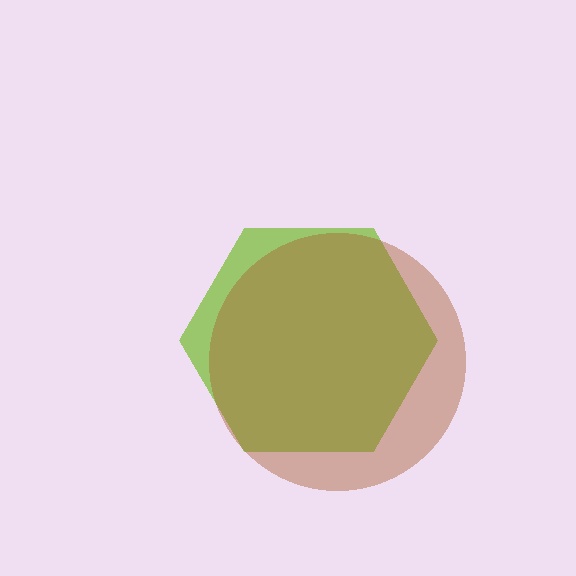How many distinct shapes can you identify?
There are 2 distinct shapes: a lime hexagon, a brown circle.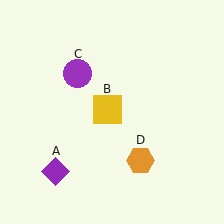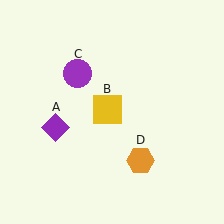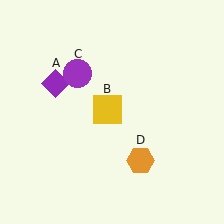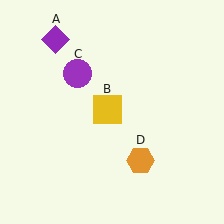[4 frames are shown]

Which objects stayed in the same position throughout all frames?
Yellow square (object B) and purple circle (object C) and orange hexagon (object D) remained stationary.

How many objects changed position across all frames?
1 object changed position: purple diamond (object A).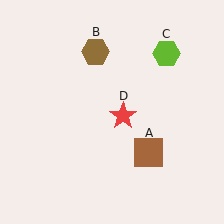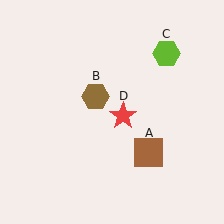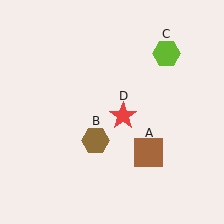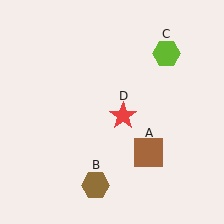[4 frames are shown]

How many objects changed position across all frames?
1 object changed position: brown hexagon (object B).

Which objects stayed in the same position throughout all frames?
Brown square (object A) and lime hexagon (object C) and red star (object D) remained stationary.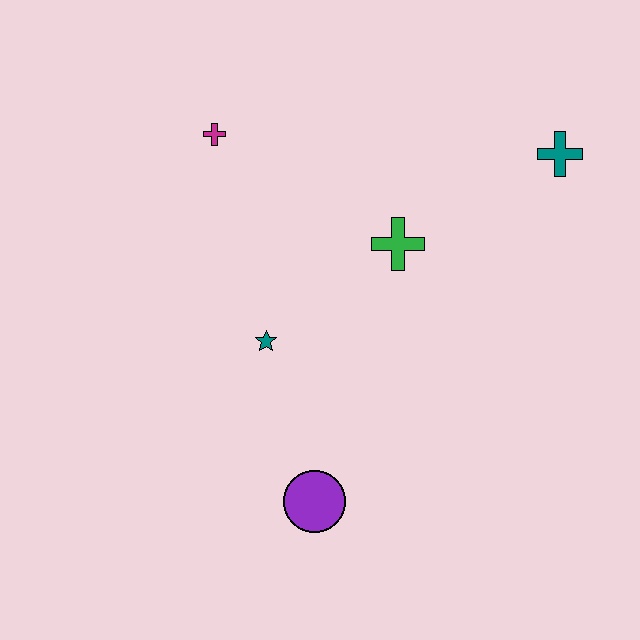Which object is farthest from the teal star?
The teal cross is farthest from the teal star.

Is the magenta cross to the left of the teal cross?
Yes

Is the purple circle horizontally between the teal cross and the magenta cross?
Yes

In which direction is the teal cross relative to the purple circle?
The teal cross is above the purple circle.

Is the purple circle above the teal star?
No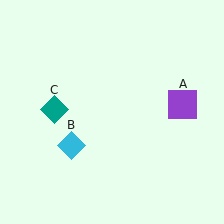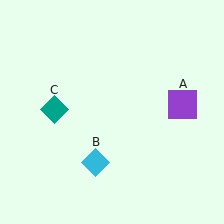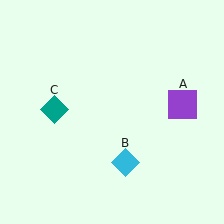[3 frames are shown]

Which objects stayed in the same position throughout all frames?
Purple square (object A) and teal diamond (object C) remained stationary.